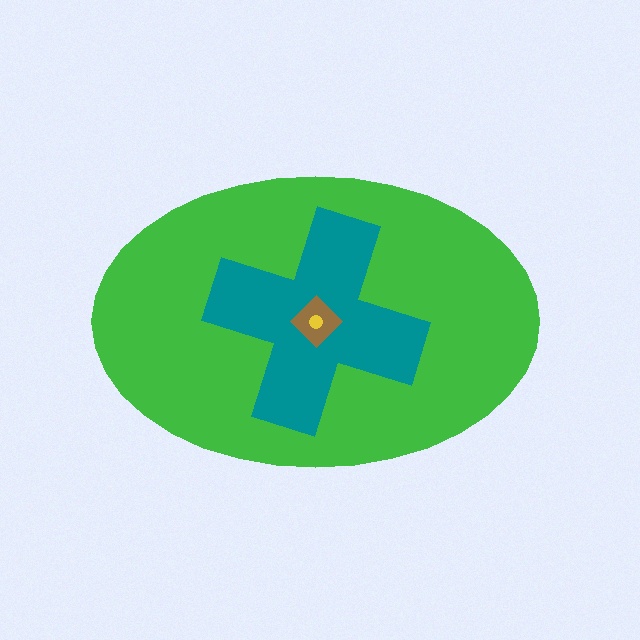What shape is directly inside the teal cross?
The brown diamond.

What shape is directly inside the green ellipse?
The teal cross.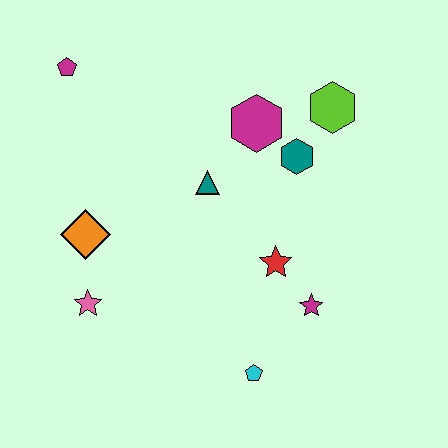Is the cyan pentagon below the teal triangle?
Yes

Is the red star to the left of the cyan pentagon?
No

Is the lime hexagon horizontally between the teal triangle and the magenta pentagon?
No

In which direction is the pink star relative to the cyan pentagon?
The pink star is to the left of the cyan pentagon.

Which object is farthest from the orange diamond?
The lime hexagon is farthest from the orange diamond.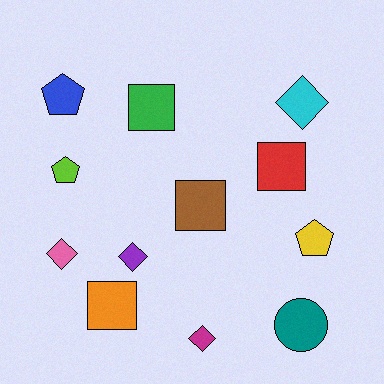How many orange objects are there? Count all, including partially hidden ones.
There is 1 orange object.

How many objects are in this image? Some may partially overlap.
There are 12 objects.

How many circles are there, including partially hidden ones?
There is 1 circle.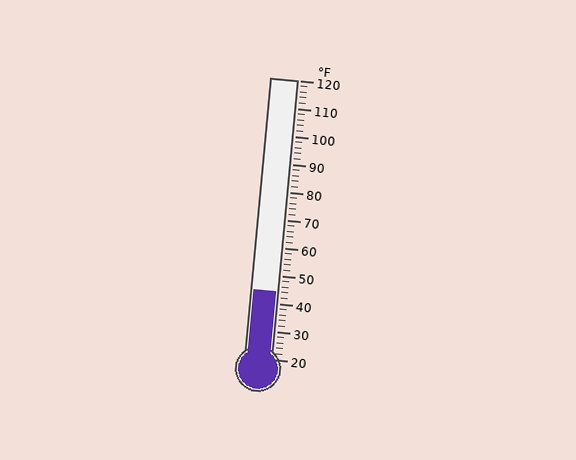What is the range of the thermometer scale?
The thermometer scale ranges from 20°F to 120°F.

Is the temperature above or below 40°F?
The temperature is above 40°F.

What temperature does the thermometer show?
The thermometer shows approximately 44°F.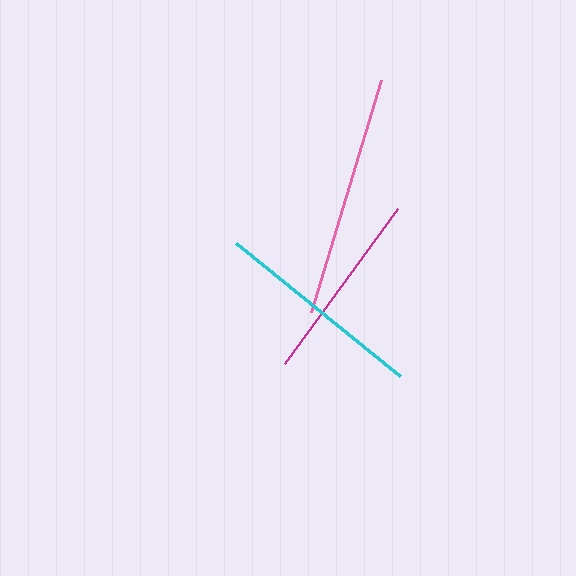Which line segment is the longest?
The pink line is the longest at approximately 242 pixels.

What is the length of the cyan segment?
The cyan segment is approximately 212 pixels long.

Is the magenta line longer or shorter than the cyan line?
The cyan line is longer than the magenta line.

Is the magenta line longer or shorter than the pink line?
The pink line is longer than the magenta line.